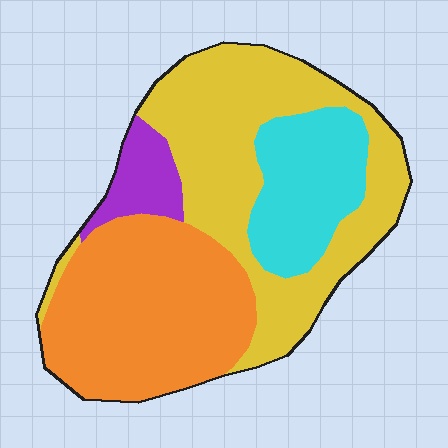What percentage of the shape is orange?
Orange takes up about one third (1/3) of the shape.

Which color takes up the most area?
Yellow, at roughly 40%.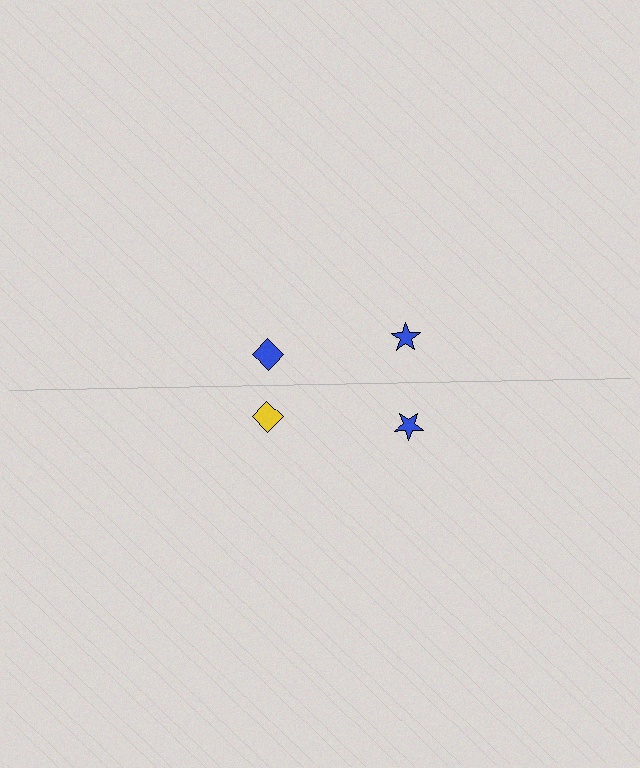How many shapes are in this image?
There are 4 shapes in this image.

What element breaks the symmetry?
The yellow diamond on the bottom side breaks the symmetry — its mirror counterpart is blue.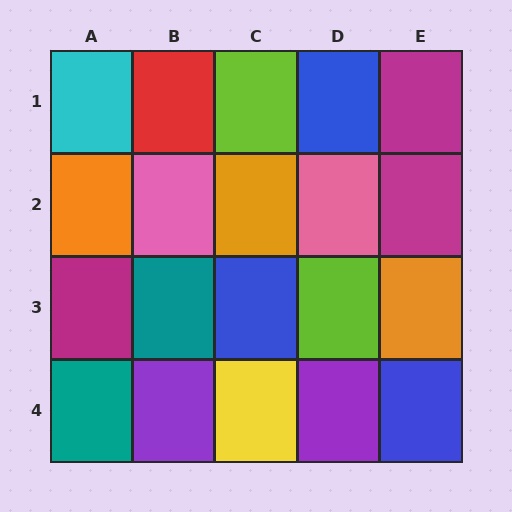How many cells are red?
1 cell is red.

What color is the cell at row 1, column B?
Red.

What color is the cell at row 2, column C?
Orange.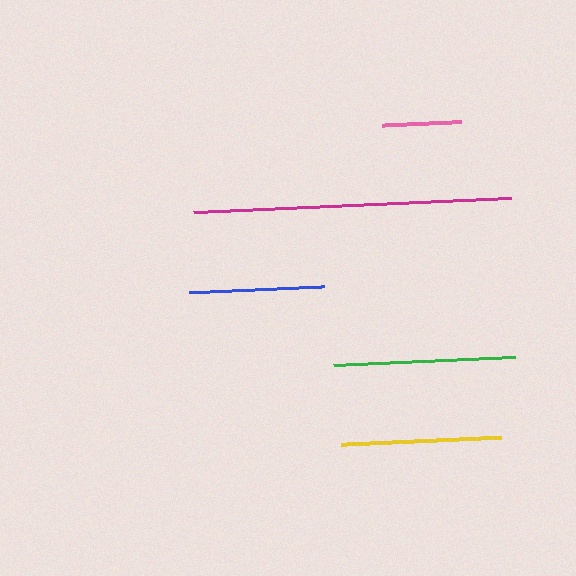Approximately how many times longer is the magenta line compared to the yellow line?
The magenta line is approximately 2.0 times the length of the yellow line.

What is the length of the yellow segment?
The yellow segment is approximately 160 pixels long.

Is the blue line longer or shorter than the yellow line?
The yellow line is longer than the blue line.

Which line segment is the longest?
The magenta line is the longest at approximately 317 pixels.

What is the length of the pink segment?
The pink segment is approximately 79 pixels long.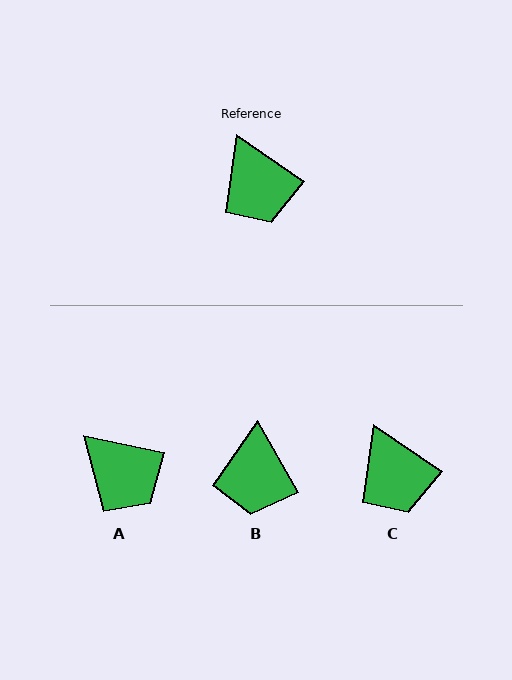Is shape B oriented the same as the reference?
No, it is off by about 26 degrees.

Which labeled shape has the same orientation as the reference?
C.